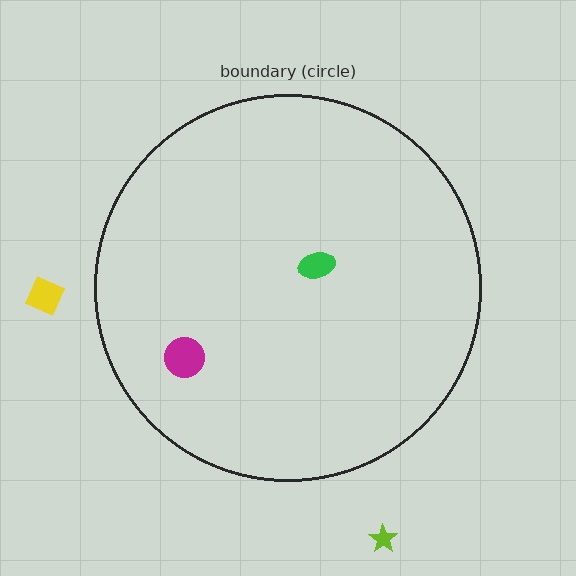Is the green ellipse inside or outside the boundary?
Inside.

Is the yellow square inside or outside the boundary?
Outside.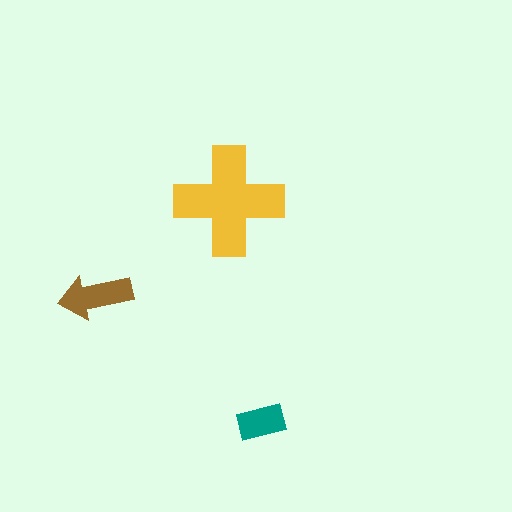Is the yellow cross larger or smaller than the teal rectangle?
Larger.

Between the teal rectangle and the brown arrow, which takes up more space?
The brown arrow.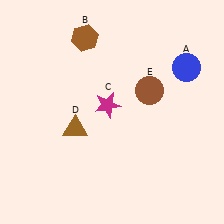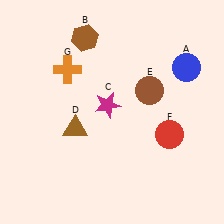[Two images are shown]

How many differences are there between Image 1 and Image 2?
There are 2 differences between the two images.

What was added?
A red circle (F), an orange cross (G) were added in Image 2.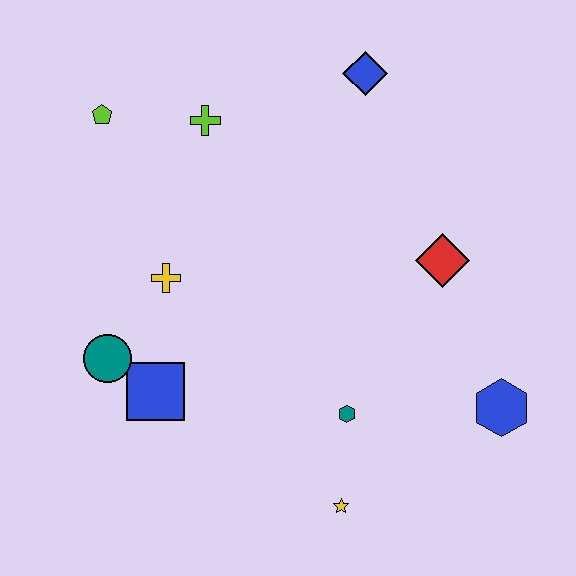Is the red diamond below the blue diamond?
Yes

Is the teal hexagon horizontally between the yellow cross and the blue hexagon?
Yes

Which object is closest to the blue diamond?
The lime cross is closest to the blue diamond.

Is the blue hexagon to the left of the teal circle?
No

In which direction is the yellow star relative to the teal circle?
The yellow star is to the right of the teal circle.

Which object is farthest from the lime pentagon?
The blue hexagon is farthest from the lime pentagon.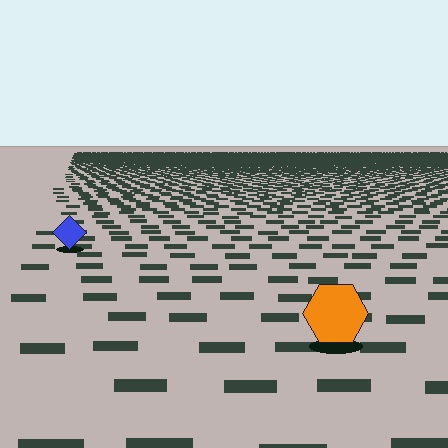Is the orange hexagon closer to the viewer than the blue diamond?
Yes. The orange hexagon is closer — you can tell from the texture gradient: the ground texture is coarser near it.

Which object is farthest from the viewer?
The blue diamond is farthest from the viewer. It appears smaller and the ground texture around it is denser.